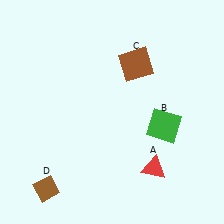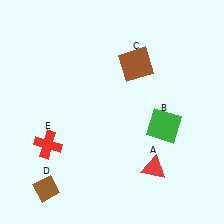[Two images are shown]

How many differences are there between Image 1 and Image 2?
There is 1 difference between the two images.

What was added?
A red cross (E) was added in Image 2.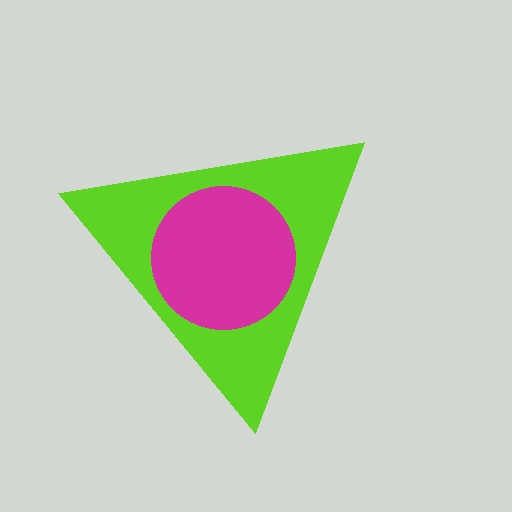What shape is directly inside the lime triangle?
The magenta circle.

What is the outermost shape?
The lime triangle.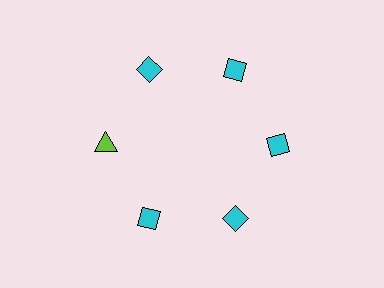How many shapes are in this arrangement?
There are 6 shapes arranged in a ring pattern.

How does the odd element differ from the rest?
It differs in both color (lime instead of cyan) and shape (triangle instead of diamond).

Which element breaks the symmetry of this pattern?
The lime triangle at roughly the 9 o'clock position breaks the symmetry. All other shapes are cyan diamonds.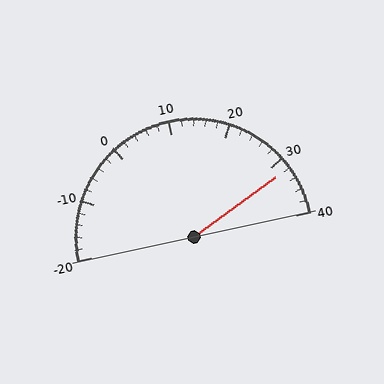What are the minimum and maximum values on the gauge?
The gauge ranges from -20 to 40.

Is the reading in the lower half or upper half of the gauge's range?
The reading is in the upper half of the range (-20 to 40).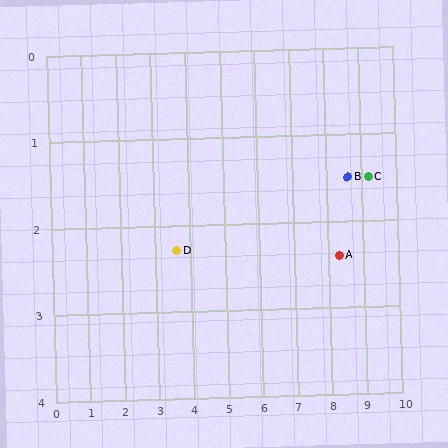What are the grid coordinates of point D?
Point D is at approximately (3.6, 2.3).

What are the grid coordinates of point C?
Point C is at approximately (9.2, 1.5).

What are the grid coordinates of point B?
Point B is at approximately (8.6, 1.5).